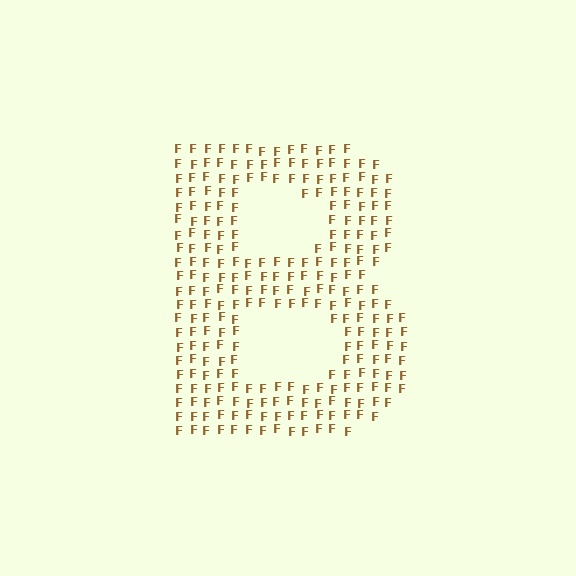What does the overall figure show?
The overall figure shows the letter B.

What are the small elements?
The small elements are letter F's.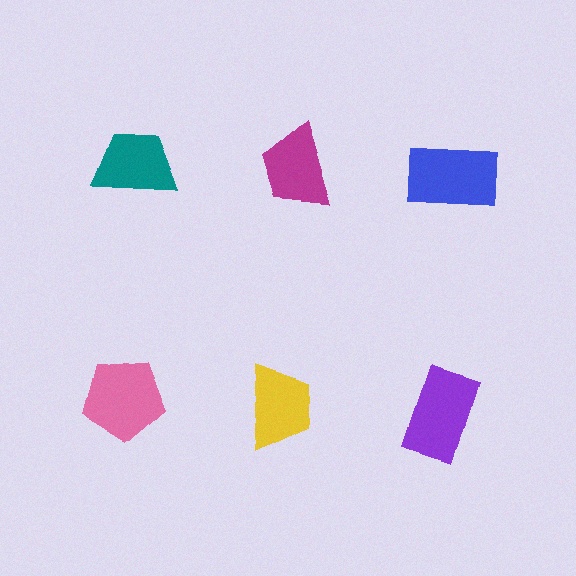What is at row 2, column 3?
A purple rectangle.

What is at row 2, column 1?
A pink pentagon.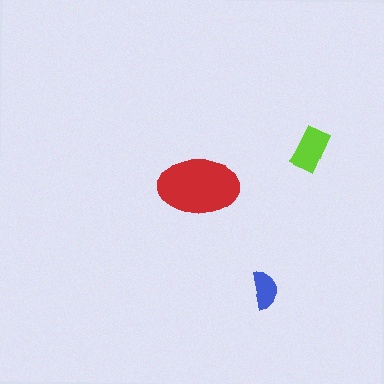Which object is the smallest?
The blue semicircle.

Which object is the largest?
The red ellipse.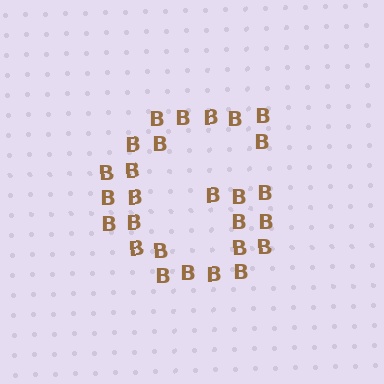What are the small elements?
The small elements are letter B's.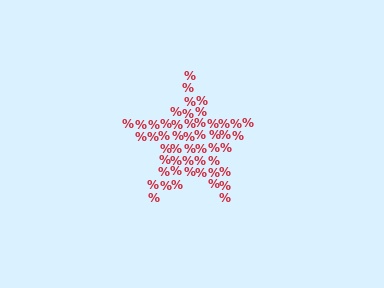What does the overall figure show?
The overall figure shows a star.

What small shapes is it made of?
It is made of small percent signs.